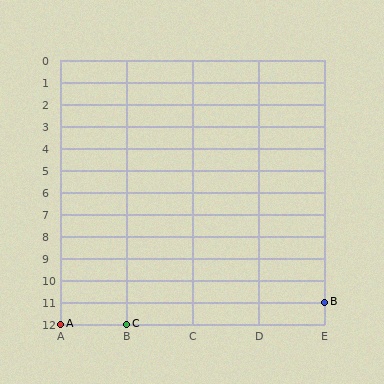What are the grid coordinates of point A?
Point A is at grid coordinates (A, 12).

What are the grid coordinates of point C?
Point C is at grid coordinates (B, 12).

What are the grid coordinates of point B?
Point B is at grid coordinates (E, 11).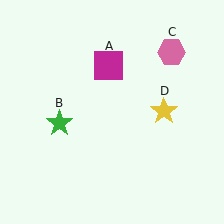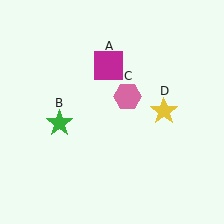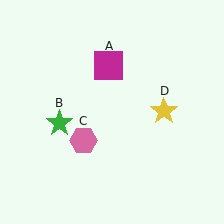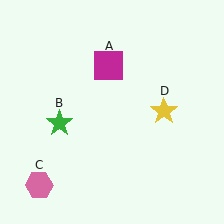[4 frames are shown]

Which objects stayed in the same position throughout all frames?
Magenta square (object A) and green star (object B) and yellow star (object D) remained stationary.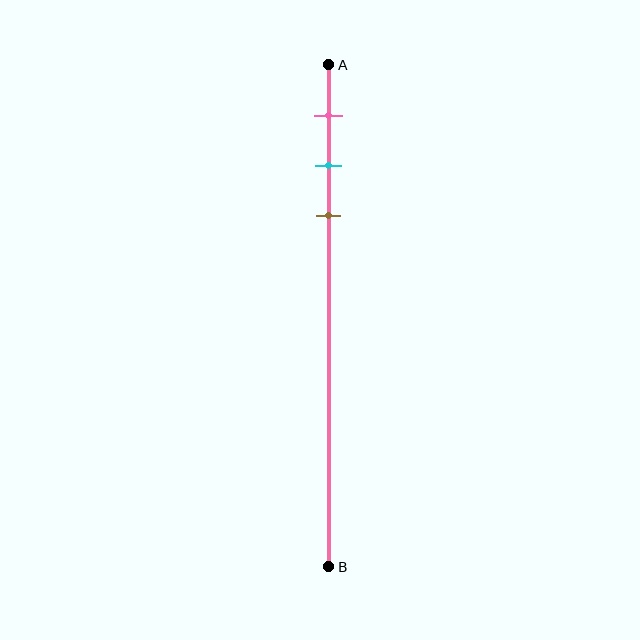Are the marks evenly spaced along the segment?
Yes, the marks are approximately evenly spaced.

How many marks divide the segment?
There are 3 marks dividing the segment.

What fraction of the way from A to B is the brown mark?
The brown mark is approximately 30% (0.3) of the way from A to B.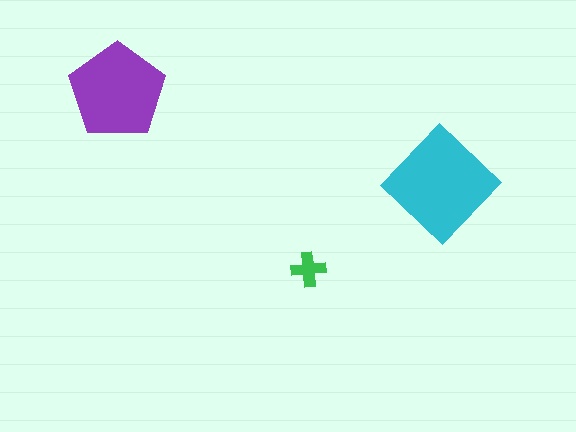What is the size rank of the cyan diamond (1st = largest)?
1st.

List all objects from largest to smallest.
The cyan diamond, the purple pentagon, the green cross.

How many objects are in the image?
There are 3 objects in the image.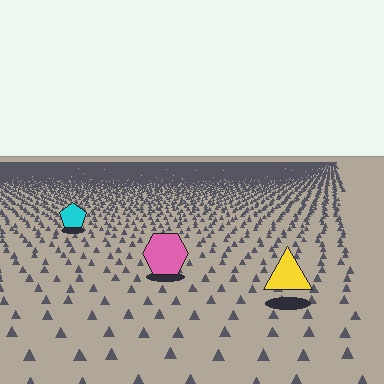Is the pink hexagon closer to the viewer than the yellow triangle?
No. The yellow triangle is closer — you can tell from the texture gradient: the ground texture is coarser near it.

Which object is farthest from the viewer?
The cyan pentagon is farthest from the viewer. It appears smaller and the ground texture around it is denser.